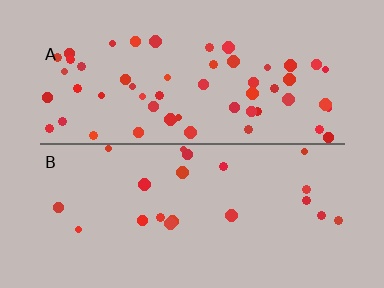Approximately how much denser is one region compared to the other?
Approximately 2.6× — region A over region B.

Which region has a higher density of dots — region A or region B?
A (the top).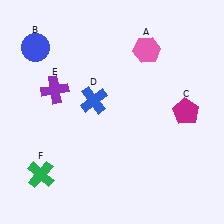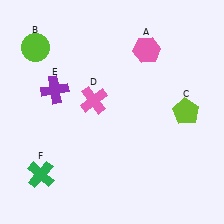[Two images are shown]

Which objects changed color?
B changed from blue to lime. C changed from magenta to lime. D changed from blue to pink.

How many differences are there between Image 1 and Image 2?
There are 3 differences between the two images.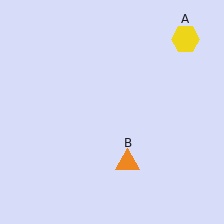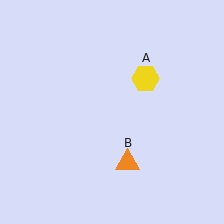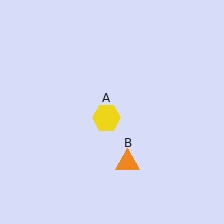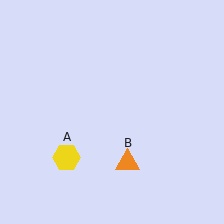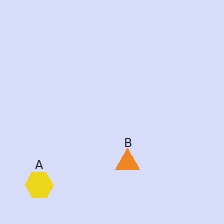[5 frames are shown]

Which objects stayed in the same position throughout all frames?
Orange triangle (object B) remained stationary.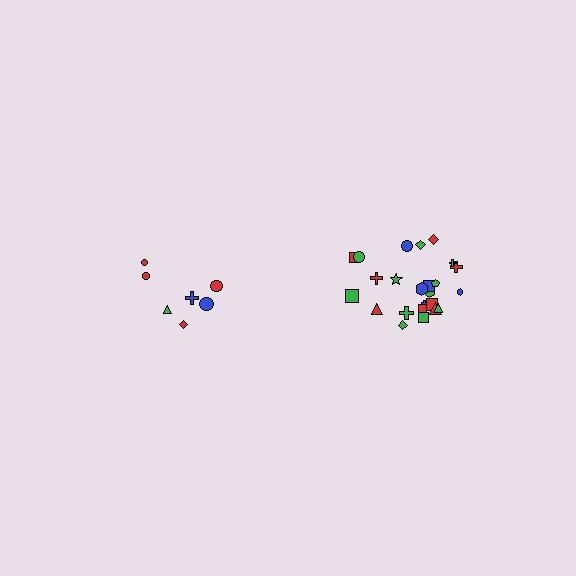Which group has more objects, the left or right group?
The right group.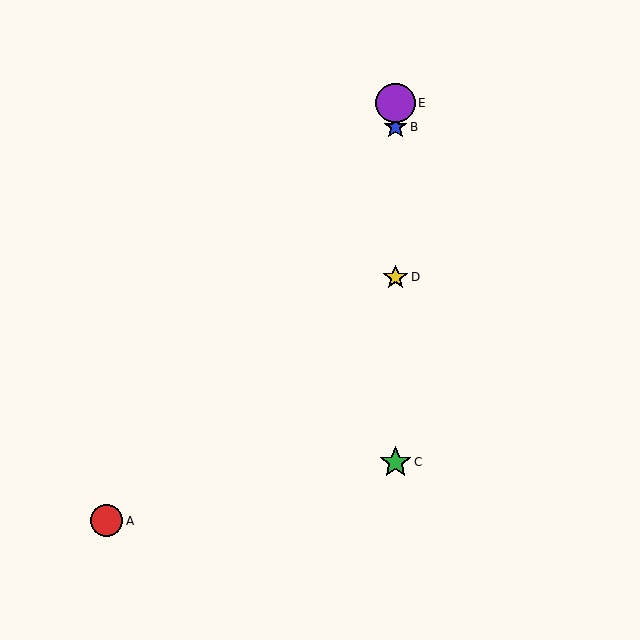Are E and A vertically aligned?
No, E is at x≈396 and A is at x≈107.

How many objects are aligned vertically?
4 objects (B, C, D, E) are aligned vertically.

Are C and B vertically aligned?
Yes, both are at x≈396.